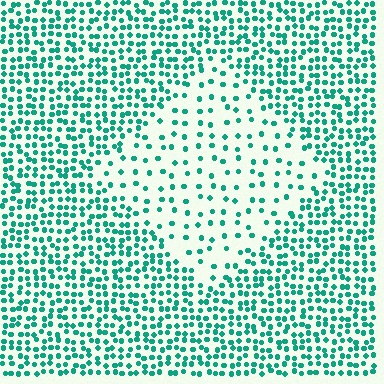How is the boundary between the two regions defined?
The boundary is defined by a change in element density (approximately 2.7x ratio). All elements are the same color, size, and shape.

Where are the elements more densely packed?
The elements are more densely packed outside the diamond boundary.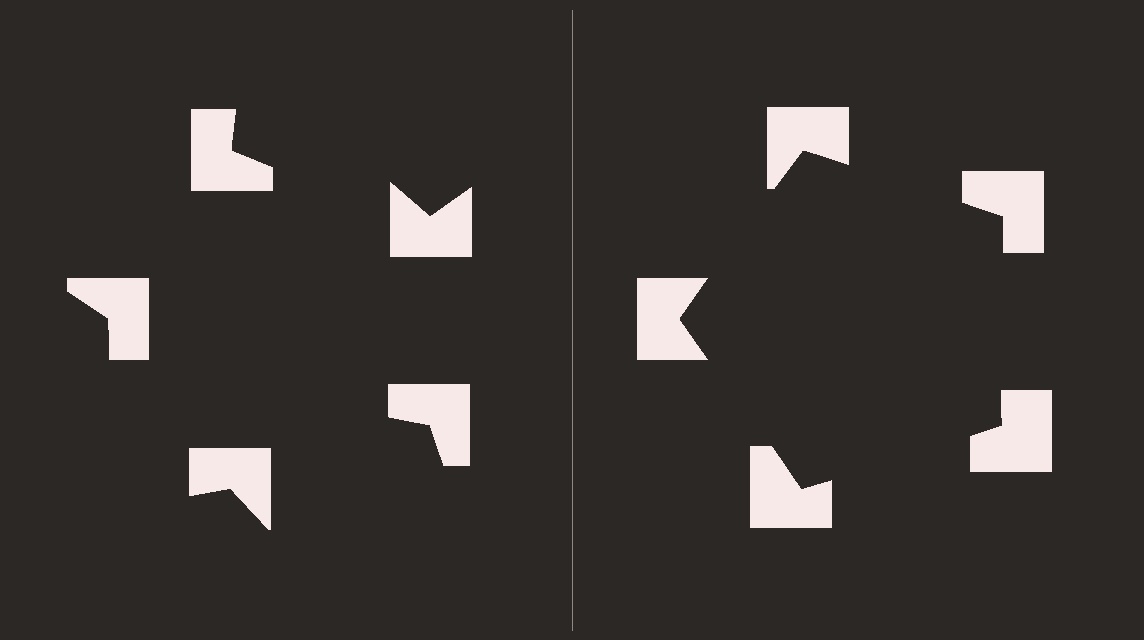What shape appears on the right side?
An illusory pentagon.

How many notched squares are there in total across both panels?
10 — 5 on each side.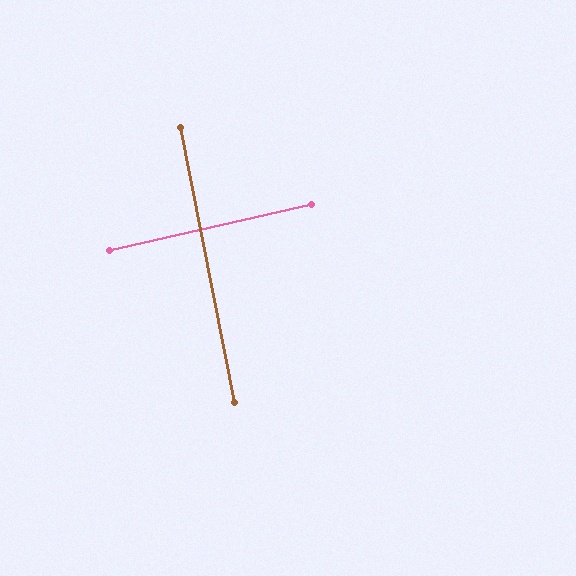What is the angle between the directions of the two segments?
Approximately 88 degrees.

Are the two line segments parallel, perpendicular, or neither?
Perpendicular — they meet at approximately 88°.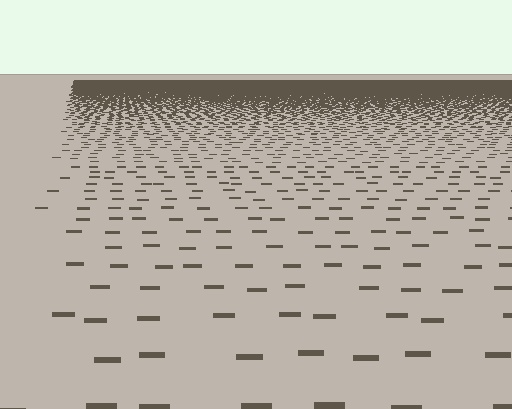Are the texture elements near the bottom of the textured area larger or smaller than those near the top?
Larger. Near the bottom, elements are closer to the viewer and appear at a bigger on-screen size.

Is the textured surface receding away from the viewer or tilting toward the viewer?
The surface is receding away from the viewer. Texture elements get smaller and denser toward the top.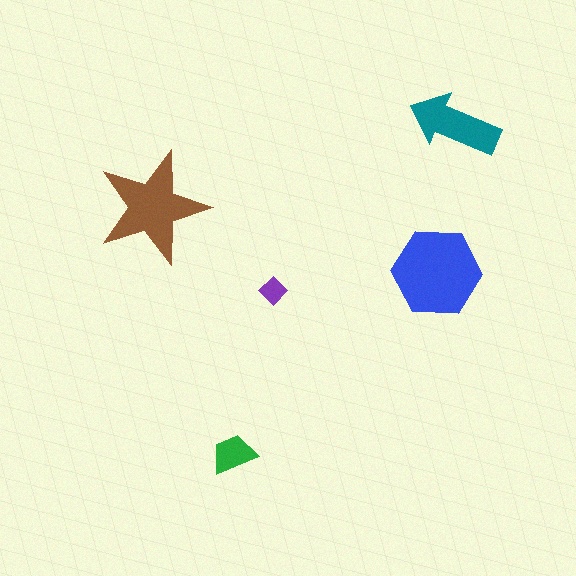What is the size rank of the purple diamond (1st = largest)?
5th.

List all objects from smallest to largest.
The purple diamond, the green trapezoid, the teal arrow, the brown star, the blue hexagon.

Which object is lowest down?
The green trapezoid is bottommost.